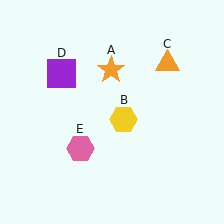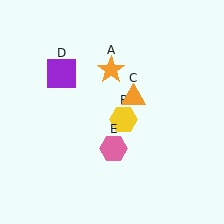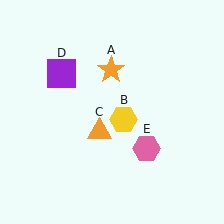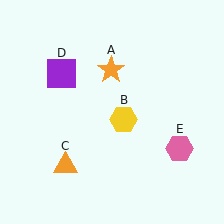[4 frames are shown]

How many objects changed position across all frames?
2 objects changed position: orange triangle (object C), pink hexagon (object E).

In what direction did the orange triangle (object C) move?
The orange triangle (object C) moved down and to the left.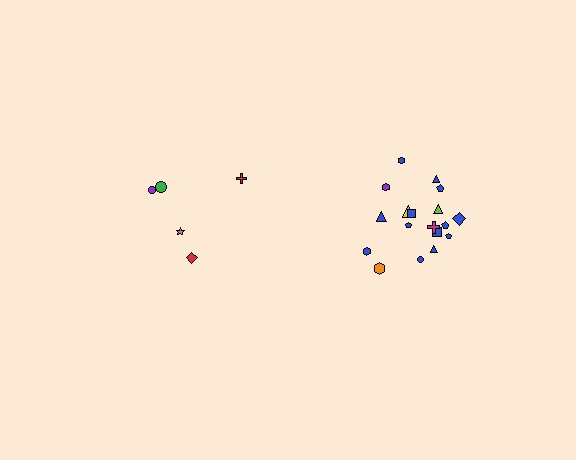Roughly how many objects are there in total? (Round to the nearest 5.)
Roughly 25 objects in total.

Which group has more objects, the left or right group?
The right group.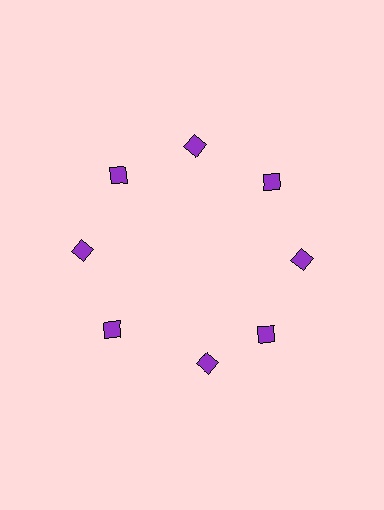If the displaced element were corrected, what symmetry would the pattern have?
It would have 8-fold rotational symmetry — the pattern would map onto itself every 45 degrees.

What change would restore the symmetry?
The symmetry would be restored by rotating it back into even spacing with its neighbors so that all 8 diamonds sit at equal angles and equal distance from the center.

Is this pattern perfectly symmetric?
No. The 8 purple diamonds are arranged in a ring, but one element near the 6 o'clock position is rotated out of alignment along the ring, breaking the 8-fold rotational symmetry.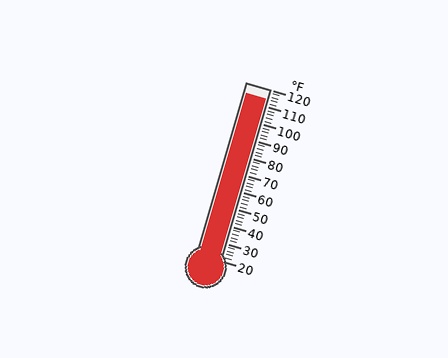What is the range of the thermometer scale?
The thermometer scale ranges from 20°F to 120°F.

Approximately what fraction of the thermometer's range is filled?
The thermometer is filled to approximately 95% of its range.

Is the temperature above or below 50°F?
The temperature is above 50°F.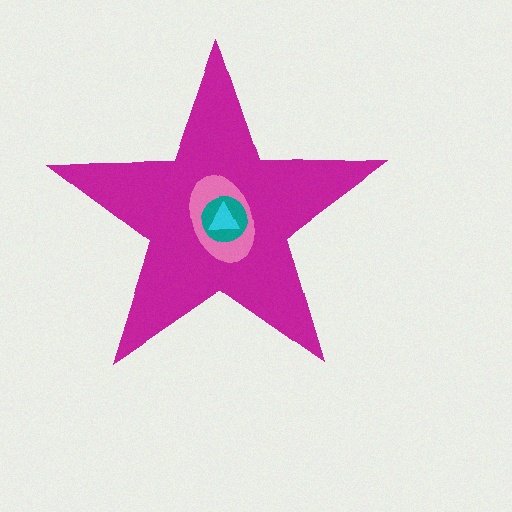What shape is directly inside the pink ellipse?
The teal circle.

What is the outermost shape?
The magenta star.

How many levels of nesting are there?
4.